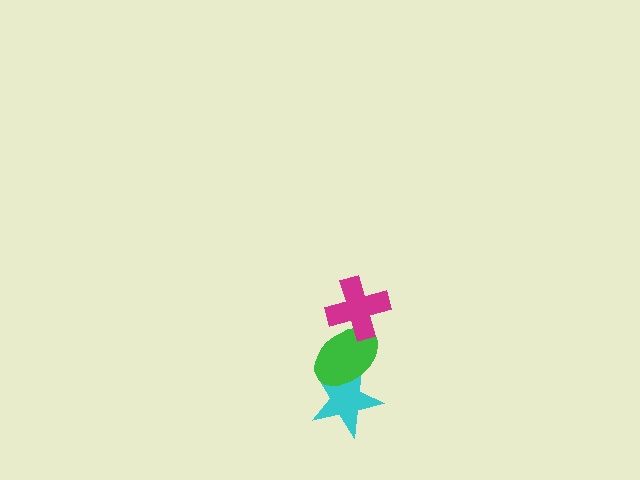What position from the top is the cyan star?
The cyan star is 3rd from the top.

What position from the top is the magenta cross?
The magenta cross is 1st from the top.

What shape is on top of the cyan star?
The green ellipse is on top of the cyan star.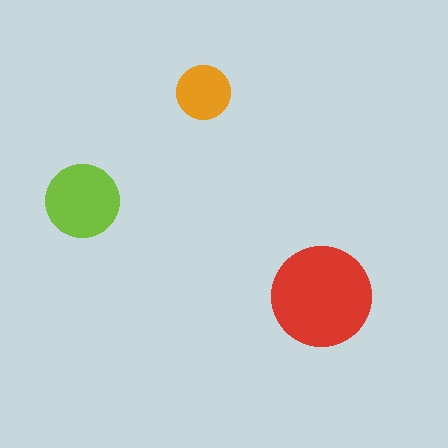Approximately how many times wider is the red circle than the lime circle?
About 1.5 times wider.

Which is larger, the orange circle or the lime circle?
The lime one.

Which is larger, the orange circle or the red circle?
The red one.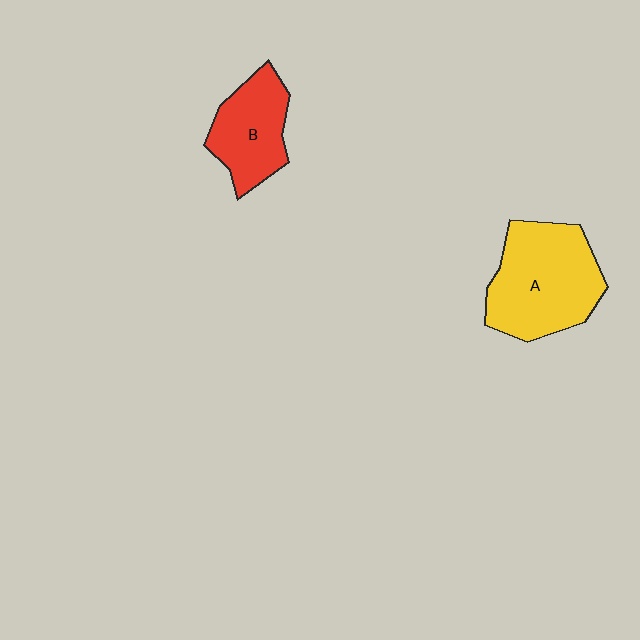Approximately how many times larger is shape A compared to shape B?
Approximately 1.6 times.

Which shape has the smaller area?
Shape B (red).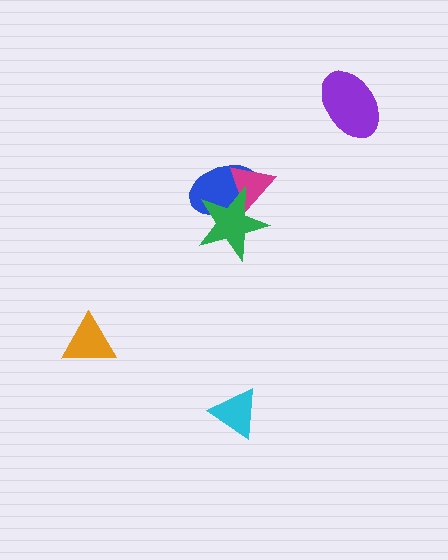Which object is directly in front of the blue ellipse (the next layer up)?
The magenta triangle is directly in front of the blue ellipse.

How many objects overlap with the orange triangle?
0 objects overlap with the orange triangle.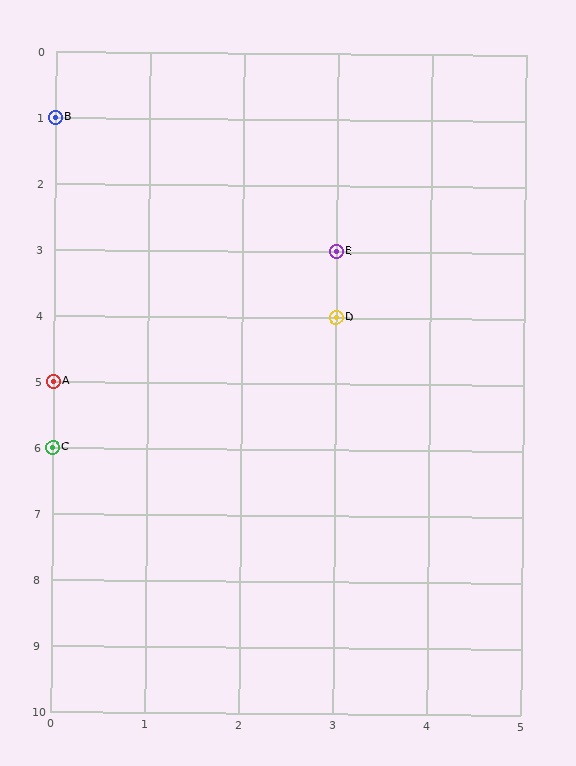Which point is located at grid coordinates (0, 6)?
Point C is at (0, 6).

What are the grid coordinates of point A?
Point A is at grid coordinates (0, 5).